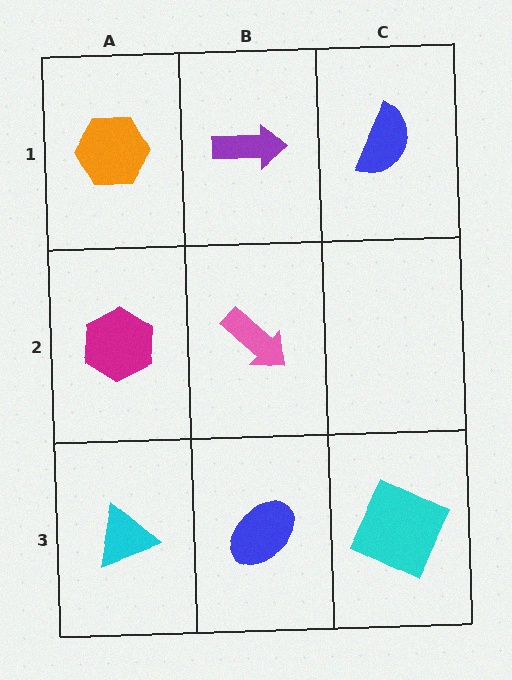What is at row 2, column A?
A magenta hexagon.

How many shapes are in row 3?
3 shapes.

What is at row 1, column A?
An orange hexagon.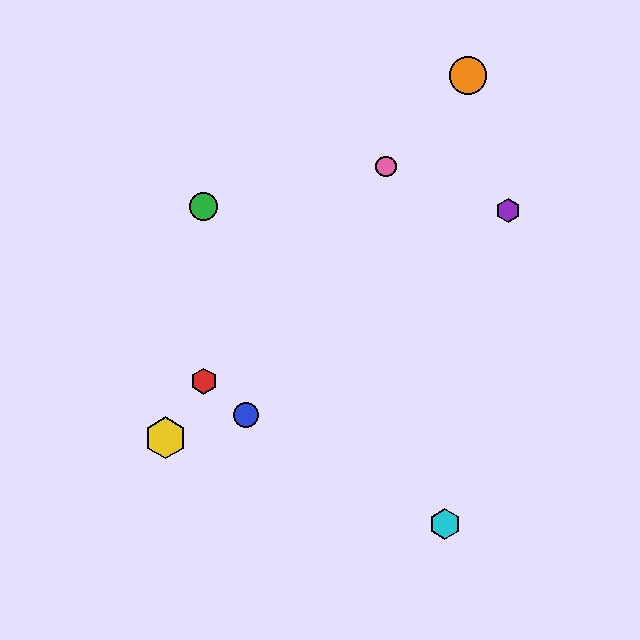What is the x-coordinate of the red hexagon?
The red hexagon is at x≈204.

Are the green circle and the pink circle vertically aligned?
No, the green circle is at x≈204 and the pink circle is at x≈386.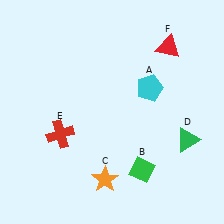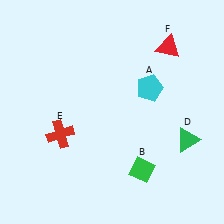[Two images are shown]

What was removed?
The orange star (C) was removed in Image 2.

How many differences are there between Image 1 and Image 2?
There is 1 difference between the two images.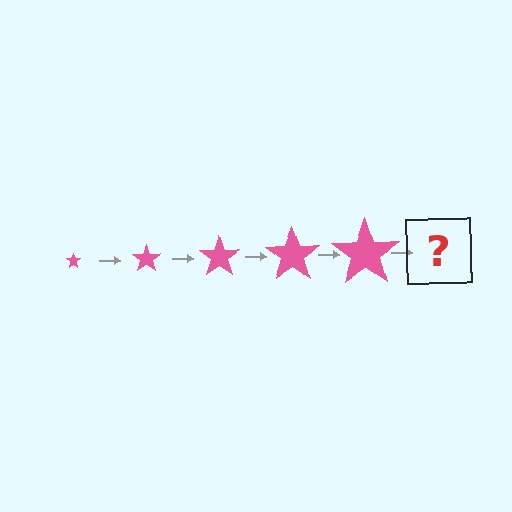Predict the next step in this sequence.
The next step is a pink star, larger than the previous one.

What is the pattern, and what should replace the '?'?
The pattern is that the star gets progressively larger each step. The '?' should be a pink star, larger than the previous one.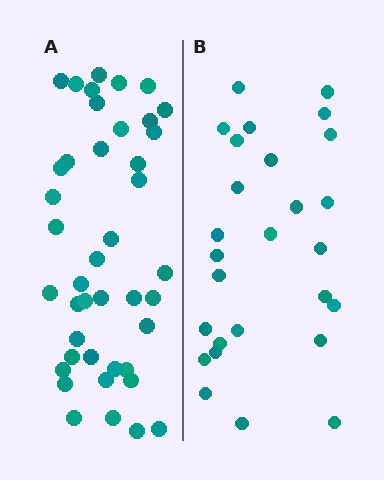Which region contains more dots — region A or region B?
Region A (the left region) has more dots.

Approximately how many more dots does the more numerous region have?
Region A has approximately 15 more dots than region B.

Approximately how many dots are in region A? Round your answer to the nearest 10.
About 40 dots. (The exact count is 42, which rounds to 40.)